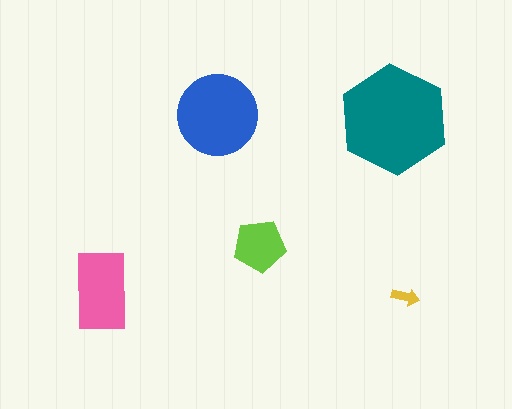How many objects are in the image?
There are 5 objects in the image.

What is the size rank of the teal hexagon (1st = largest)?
1st.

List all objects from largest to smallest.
The teal hexagon, the blue circle, the pink rectangle, the lime pentagon, the yellow arrow.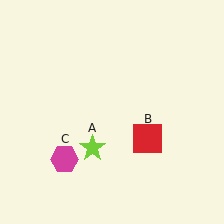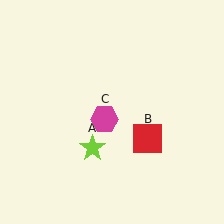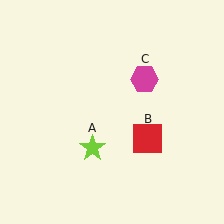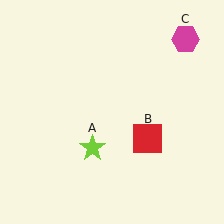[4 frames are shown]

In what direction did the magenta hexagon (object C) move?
The magenta hexagon (object C) moved up and to the right.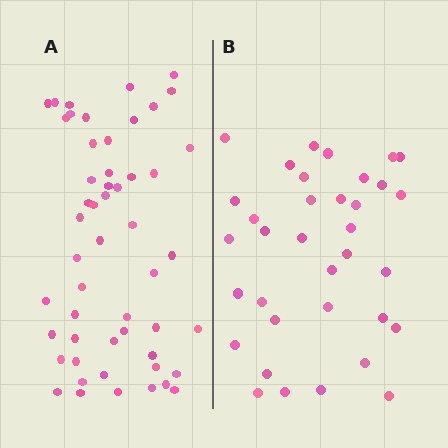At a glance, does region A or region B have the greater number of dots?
Region A (the left region) has more dots.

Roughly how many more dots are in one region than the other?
Region A has approximately 15 more dots than region B.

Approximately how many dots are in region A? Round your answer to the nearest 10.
About 50 dots. (The exact count is 52, which rounds to 50.)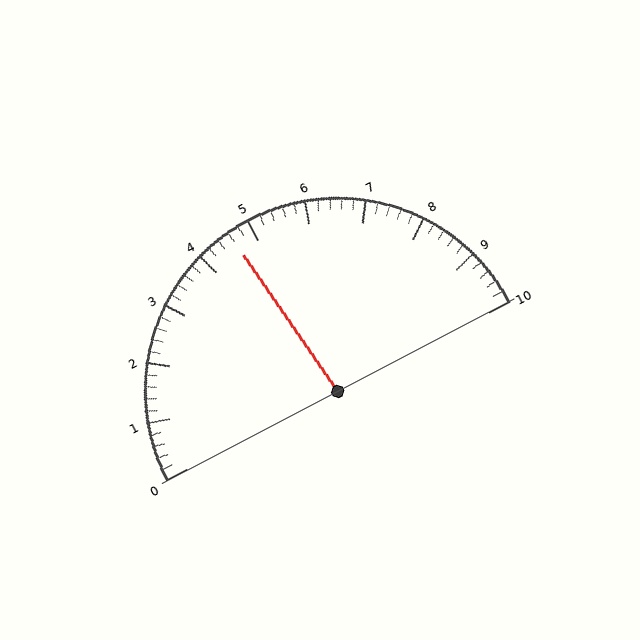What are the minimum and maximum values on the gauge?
The gauge ranges from 0 to 10.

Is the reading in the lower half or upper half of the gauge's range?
The reading is in the lower half of the range (0 to 10).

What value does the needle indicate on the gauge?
The needle indicates approximately 4.6.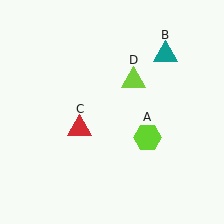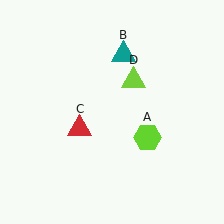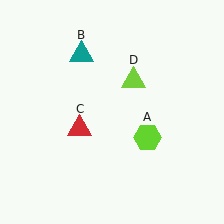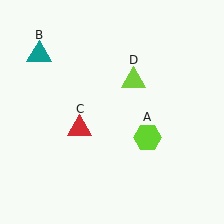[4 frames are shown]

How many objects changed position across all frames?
1 object changed position: teal triangle (object B).